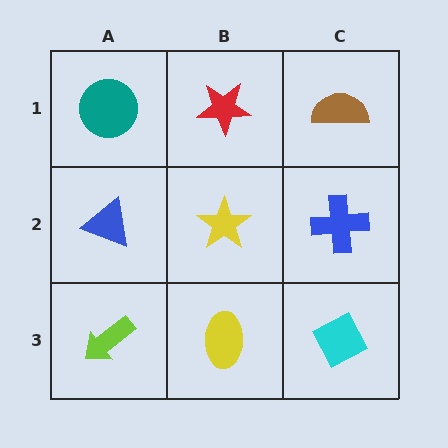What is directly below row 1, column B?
A yellow star.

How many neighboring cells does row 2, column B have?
4.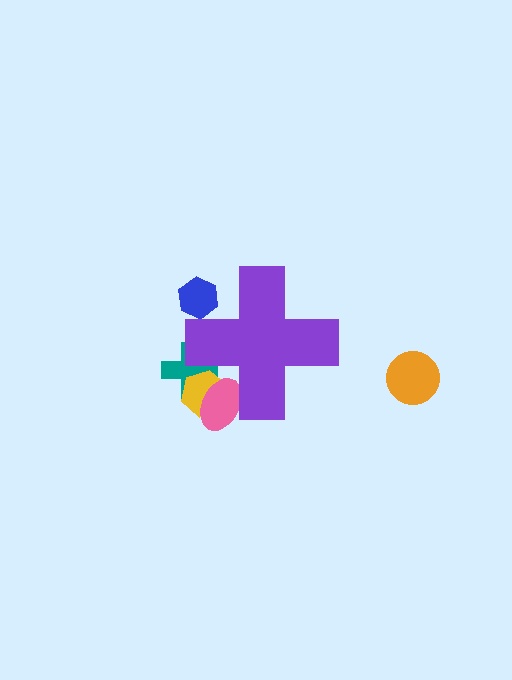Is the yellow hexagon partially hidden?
Yes, the yellow hexagon is partially hidden behind the purple cross.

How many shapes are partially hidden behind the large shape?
4 shapes are partially hidden.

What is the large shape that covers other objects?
A purple cross.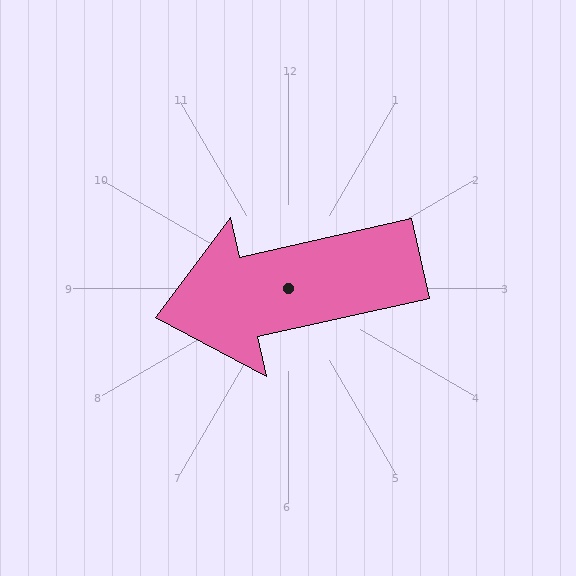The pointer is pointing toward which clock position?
Roughly 9 o'clock.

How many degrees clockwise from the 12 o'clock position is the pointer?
Approximately 257 degrees.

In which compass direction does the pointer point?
West.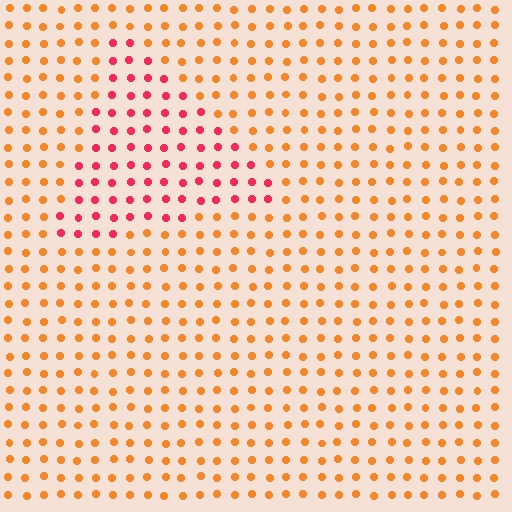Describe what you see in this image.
The image is filled with small orange elements in a uniform arrangement. A triangle-shaped region is visible where the elements are tinted to a slightly different hue, forming a subtle color boundary.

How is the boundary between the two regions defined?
The boundary is defined purely by a slight shift in hue (about 42 degrees). Spacing, size, and orientation are identical on both sides.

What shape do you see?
I see a triangle.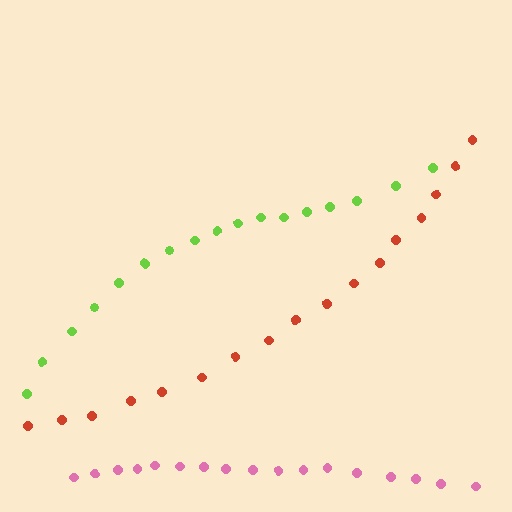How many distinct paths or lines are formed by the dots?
There are 3 distinct paths.